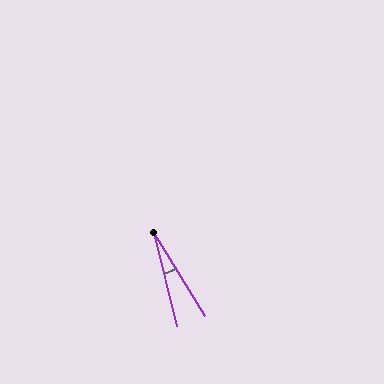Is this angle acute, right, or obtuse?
It is acute.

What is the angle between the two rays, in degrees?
Approximately 18 degrees.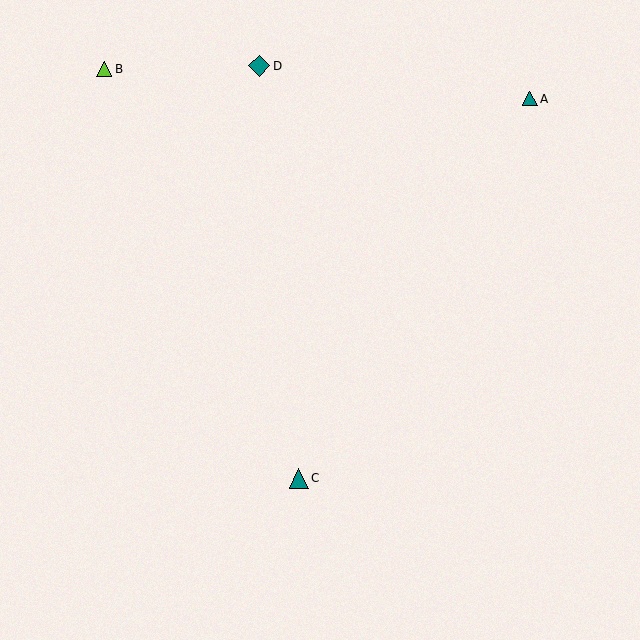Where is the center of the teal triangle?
The center of the teal triangle is at (530, 99).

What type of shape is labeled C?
Shape C is a teal triangle.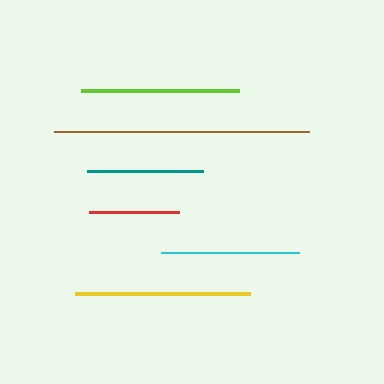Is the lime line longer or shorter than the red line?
The lime line is longer than the red line.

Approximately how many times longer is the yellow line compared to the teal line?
The yellow line is approximately 1.5 times the length of the teal line.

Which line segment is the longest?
The brown line is the longest at approximately 255 pixels.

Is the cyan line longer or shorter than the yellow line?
The yellow line is longer than the cyan line.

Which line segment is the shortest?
The red line is the shortest at approximately 90 pixels.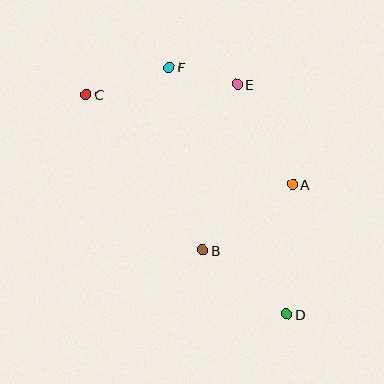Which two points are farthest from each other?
Points C and D are farthest from each other.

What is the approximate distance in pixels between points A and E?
The distance between A and E is approximately 114 pixels.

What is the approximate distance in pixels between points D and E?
The distance between D and E is approximately 235 pixels.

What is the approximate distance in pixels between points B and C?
The distance between B and C is approximately 194 pixels.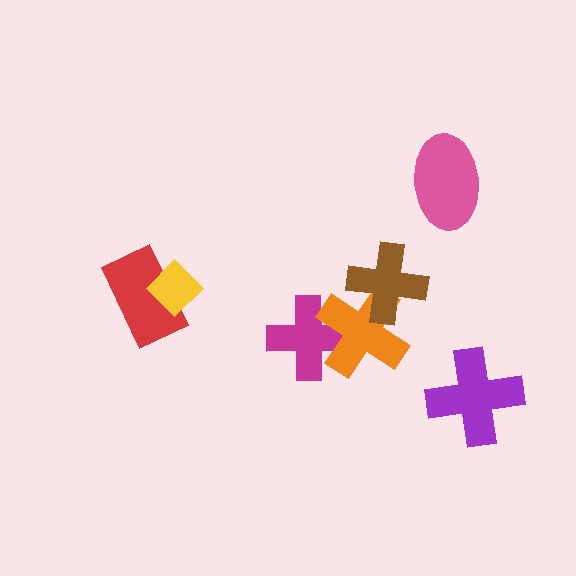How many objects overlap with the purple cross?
0 objects overlap with the purple cross.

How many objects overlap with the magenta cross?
1 object overlaps with the magenta cross.